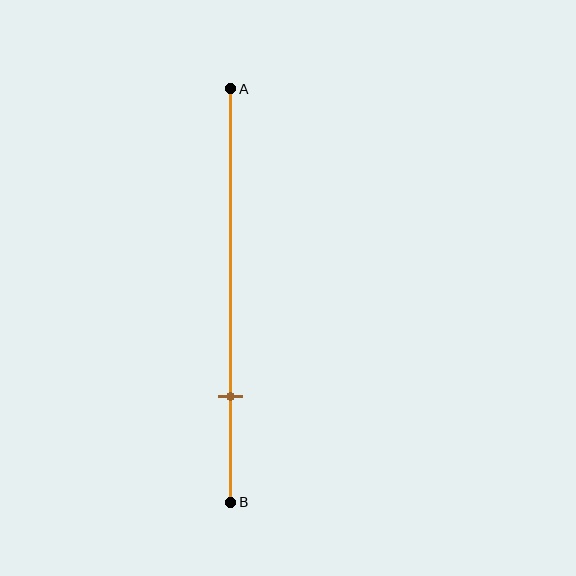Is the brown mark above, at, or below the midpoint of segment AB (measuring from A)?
The brown mark is below the midpoint of segment AB.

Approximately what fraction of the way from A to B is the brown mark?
The brown mark is approximately 75% of the way from A to B.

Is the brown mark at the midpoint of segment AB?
No, the mark is at about 75% from A, not at the 50% midpoint.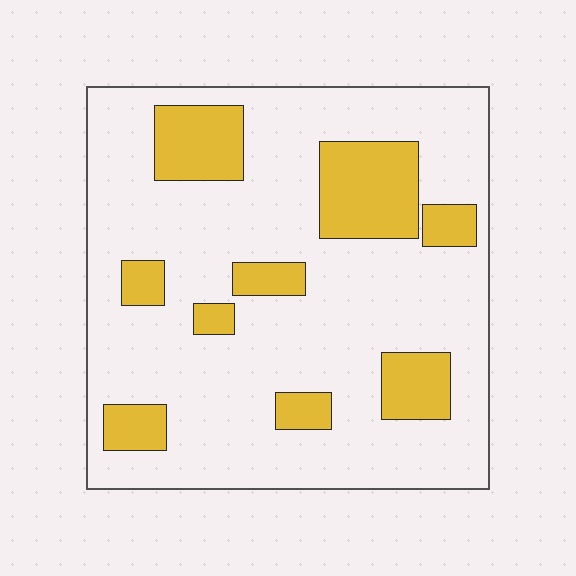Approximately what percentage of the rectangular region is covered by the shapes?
Approximately 20%.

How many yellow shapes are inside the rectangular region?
9.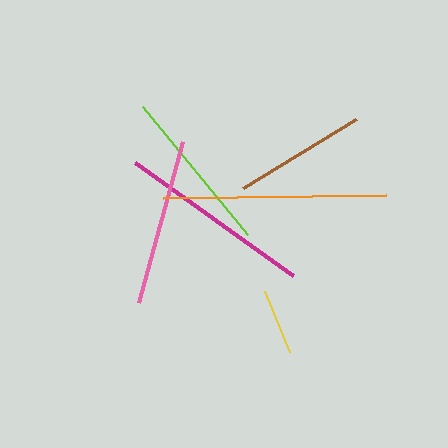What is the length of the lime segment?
The lime segment is approximately 166 pixels long.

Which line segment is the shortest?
The yellow line is the shortest at approximately 66 pixels.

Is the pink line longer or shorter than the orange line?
The orange line is longer than the pink line.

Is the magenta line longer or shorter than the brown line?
The magenta line is longer than the brown line.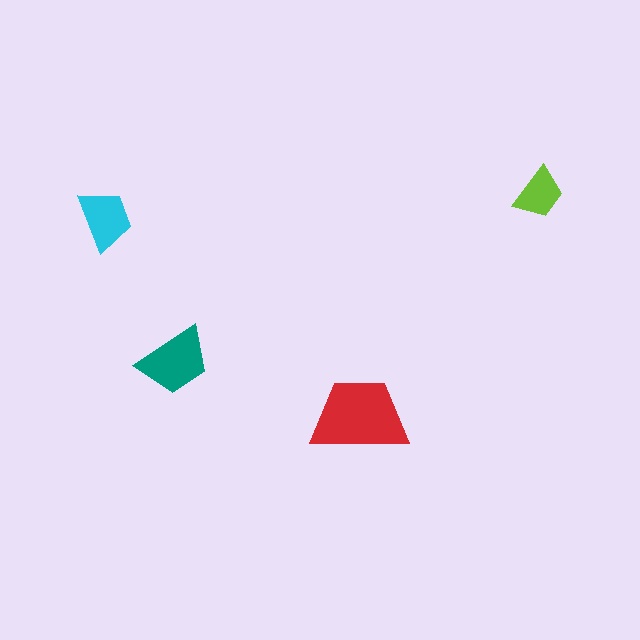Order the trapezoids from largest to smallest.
the red one, the teal one, the cyan one, the lime one.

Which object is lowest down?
The red trapezoid is bottommost.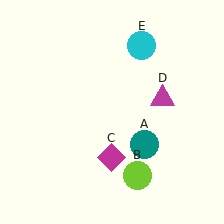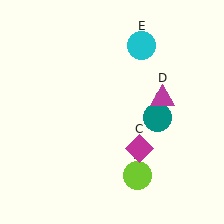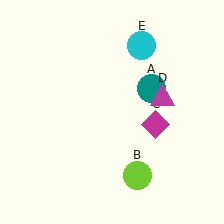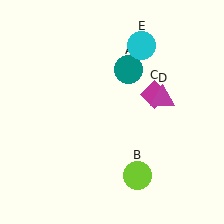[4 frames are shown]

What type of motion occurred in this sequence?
The teal circle (object A), magenta diamond (object C) rotated counterclockwise around the center of the scene.